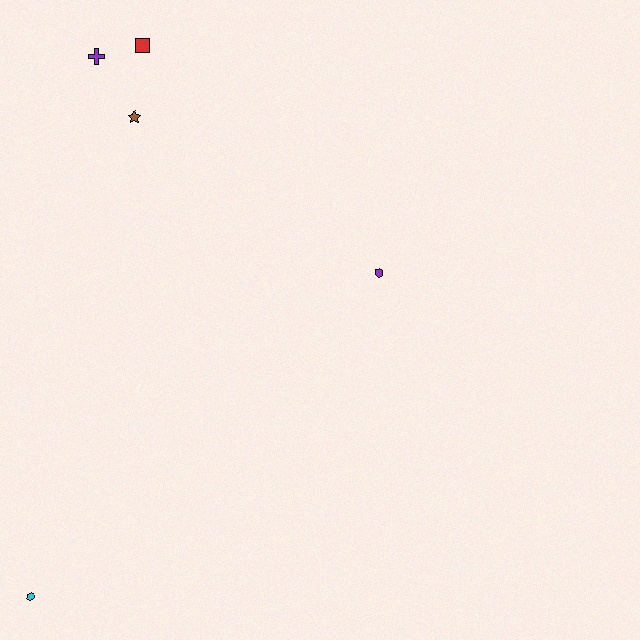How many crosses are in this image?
There is 1 cross.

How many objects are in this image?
There are 5 objects.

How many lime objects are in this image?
There are no lime objects.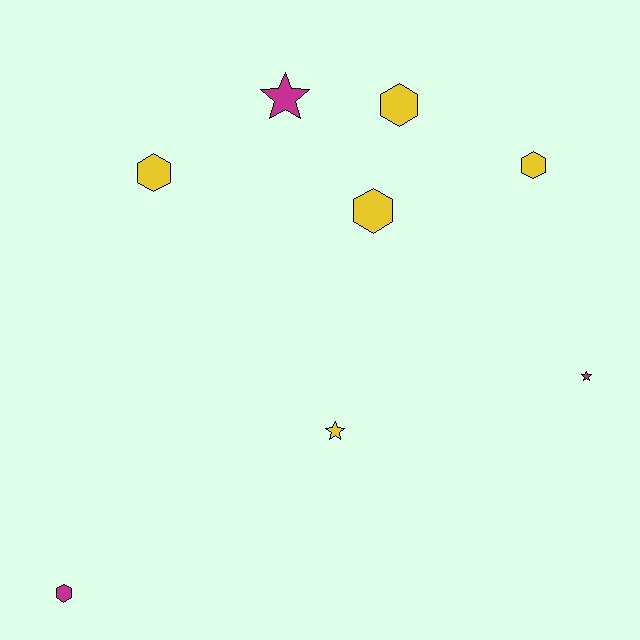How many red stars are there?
There are no red stars.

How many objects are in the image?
There are 8 objects.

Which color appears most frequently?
Yellow, with 5 objects.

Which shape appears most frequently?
Hexagon, with 5 objects.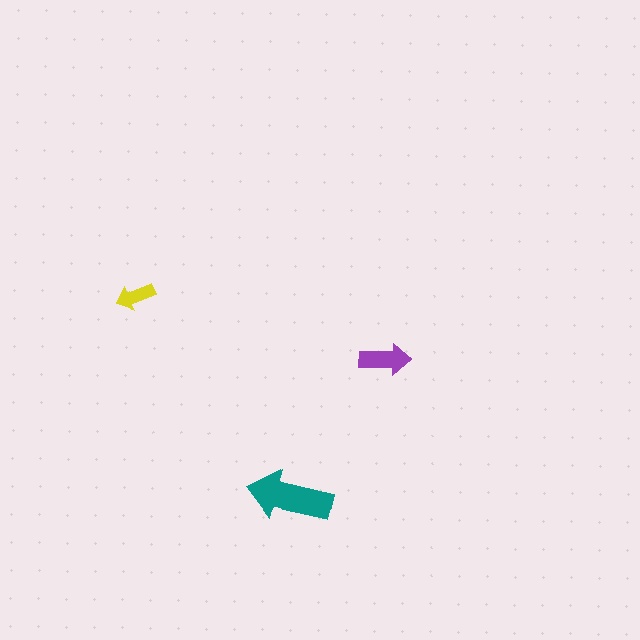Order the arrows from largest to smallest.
the teal one, the purple one, the yellow one.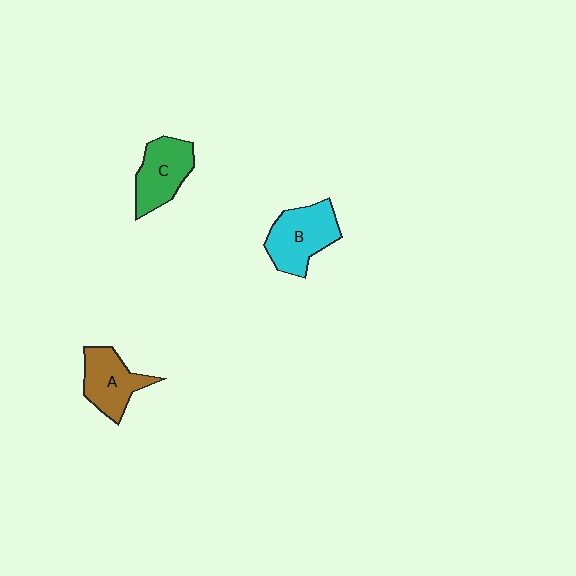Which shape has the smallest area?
Shape A (brown).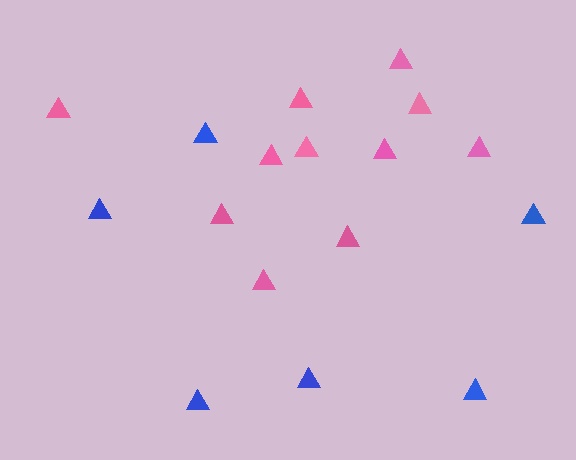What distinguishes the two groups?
There are 2 groups: one group of blue triangles (6) and one group of pink triangles (11).